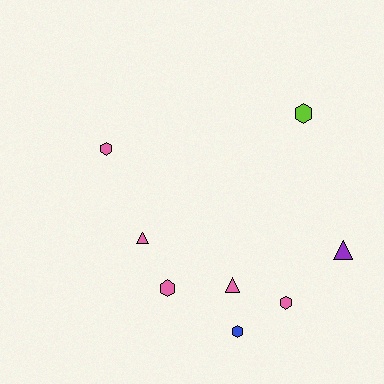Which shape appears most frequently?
Hexagon, with 5 objects.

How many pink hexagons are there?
There are 3 pink hexagons.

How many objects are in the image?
There are 8 objects.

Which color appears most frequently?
Pink, with 5 objects.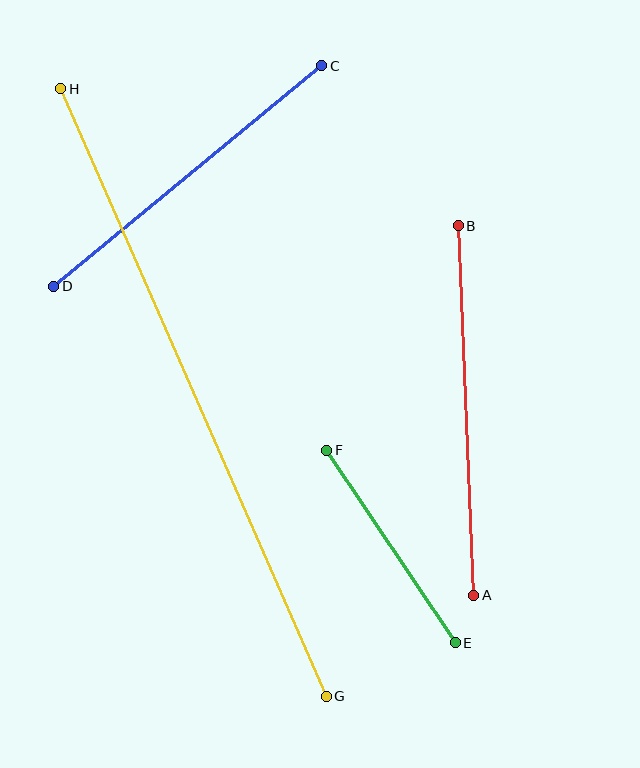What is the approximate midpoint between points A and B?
The midpoint is at approximately (466, 411) pixels.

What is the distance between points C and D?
The distance is approximately 347 pixels.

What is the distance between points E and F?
The distance is approximately 231 pixels.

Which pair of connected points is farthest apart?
Points G and H are farthest apart.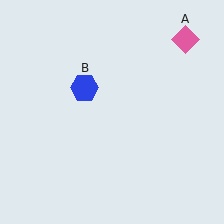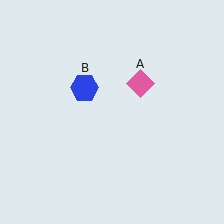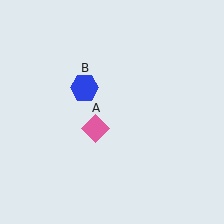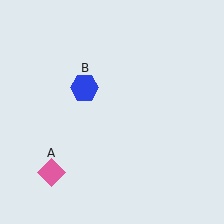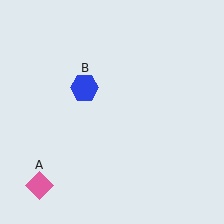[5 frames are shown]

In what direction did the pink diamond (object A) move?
The pink diamond (object A) moved down and to the left.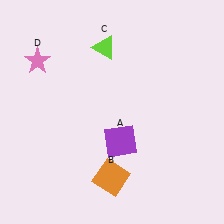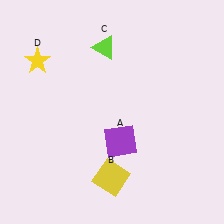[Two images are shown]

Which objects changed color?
B changed from orange to yellow. D changed from pink to yellow.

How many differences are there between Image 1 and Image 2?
There are 2 differences between the two images.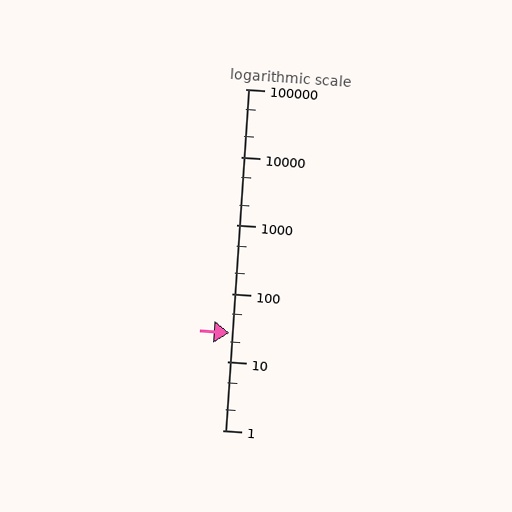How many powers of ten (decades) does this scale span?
The scale spans 5 decades, from 1 to 100000.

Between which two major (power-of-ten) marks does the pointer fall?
The pointer is between 10 and 100.